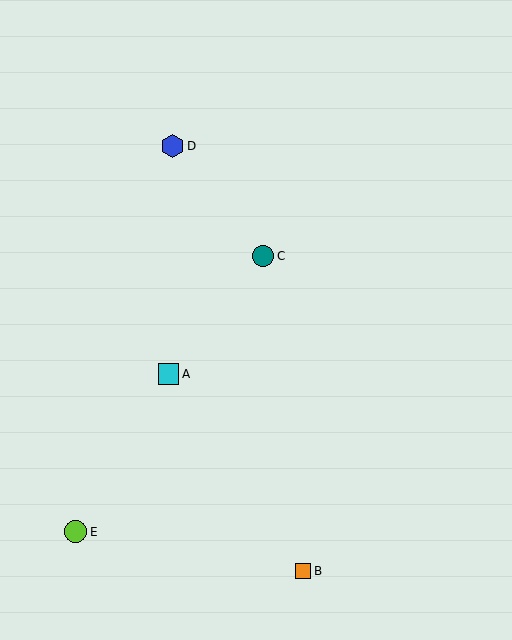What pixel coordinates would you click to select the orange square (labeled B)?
Click at (303, 571) to select the orange square B.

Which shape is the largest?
The blue hexagon (labeled D) is the largest.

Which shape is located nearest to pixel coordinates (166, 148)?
The blue hexagon (labeled D) at (173, 146) is nearest to that location.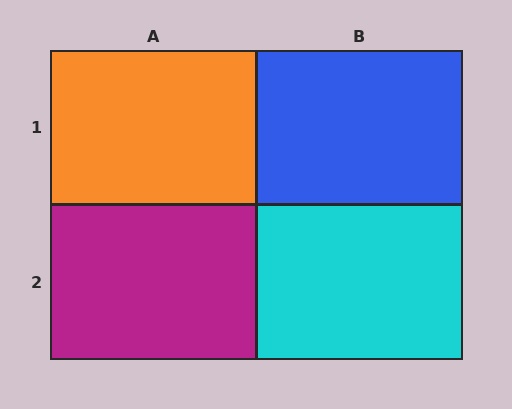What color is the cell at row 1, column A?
Orange.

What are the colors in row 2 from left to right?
Magenta, cyan.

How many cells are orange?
1 cell is orange.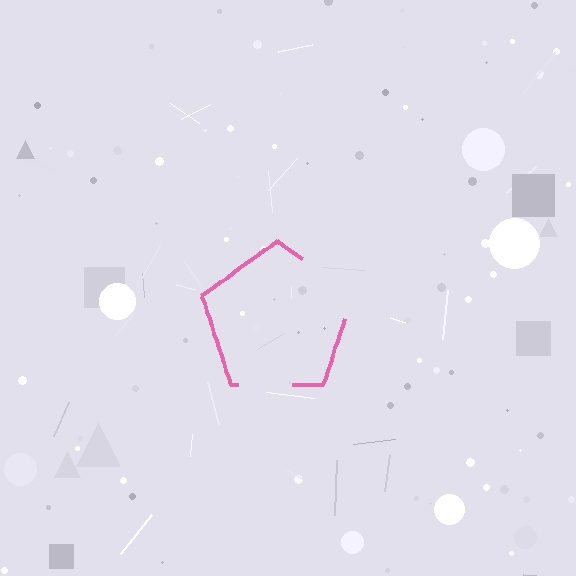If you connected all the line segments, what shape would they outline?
They would outline a pentagon.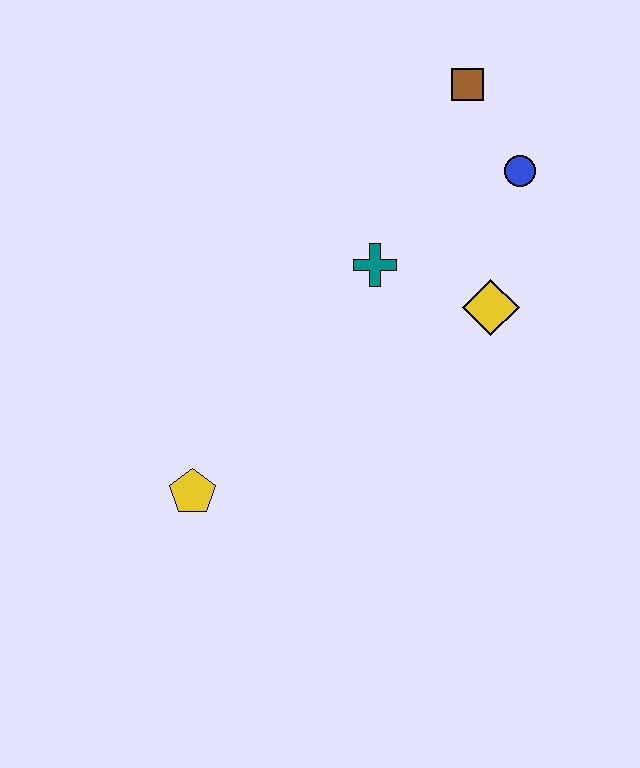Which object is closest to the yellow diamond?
The teal cross is closest to the yellow diamond.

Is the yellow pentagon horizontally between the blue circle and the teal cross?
No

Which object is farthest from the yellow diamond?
The yellow pentagon is farthest from the yellow diamond.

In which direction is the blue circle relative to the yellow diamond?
The blue circle is above the yellow diamond.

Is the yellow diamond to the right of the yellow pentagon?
Yes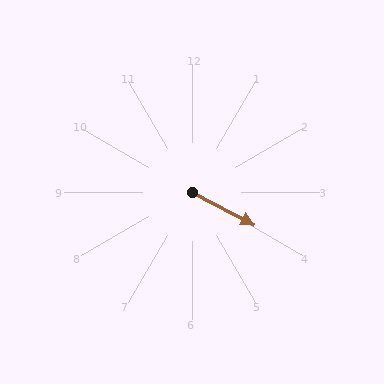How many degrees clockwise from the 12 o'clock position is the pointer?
Approximately 118 degrees.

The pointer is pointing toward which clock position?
Roughly 4 o'clock.